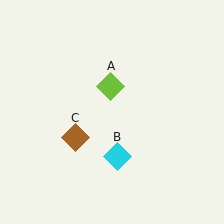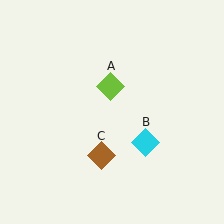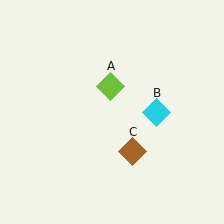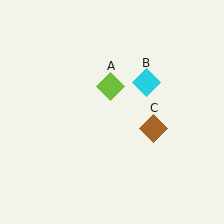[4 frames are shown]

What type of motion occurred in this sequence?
The cyan diamond (object B), brown diamond (object C) rotated counterclockwise around the center of the scene.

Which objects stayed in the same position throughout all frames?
Lime diamond (object A) remained stationary.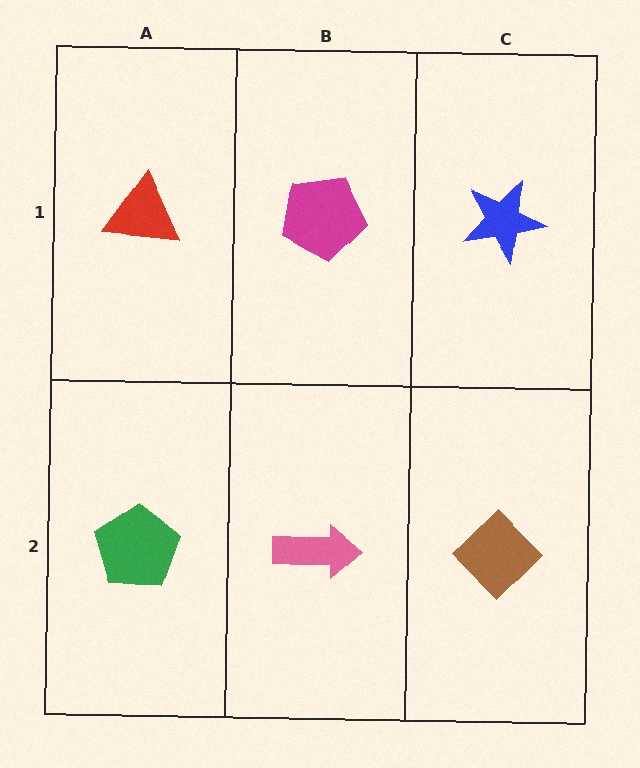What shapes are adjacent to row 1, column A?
A green pentagon (row 2, column A), a magenta pentagon (row 1, column B).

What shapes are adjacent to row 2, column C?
A blue star (row 1, column C), a pink arrow (row 2, column B).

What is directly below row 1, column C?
A brown diamond.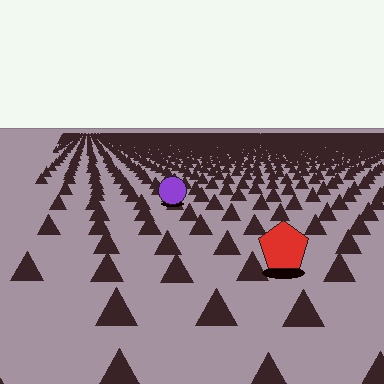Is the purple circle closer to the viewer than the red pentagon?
No. The red pentagon is closer — you can tell from the texture gradient: the ground texture is coarser near it.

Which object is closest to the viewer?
The red pentagon is closest. The texture marks near it are larger and more spread out.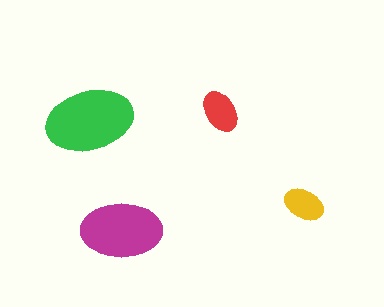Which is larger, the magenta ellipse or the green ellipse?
The green one.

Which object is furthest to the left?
The green ellipse is leftmost.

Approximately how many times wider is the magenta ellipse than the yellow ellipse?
About 2 times wider.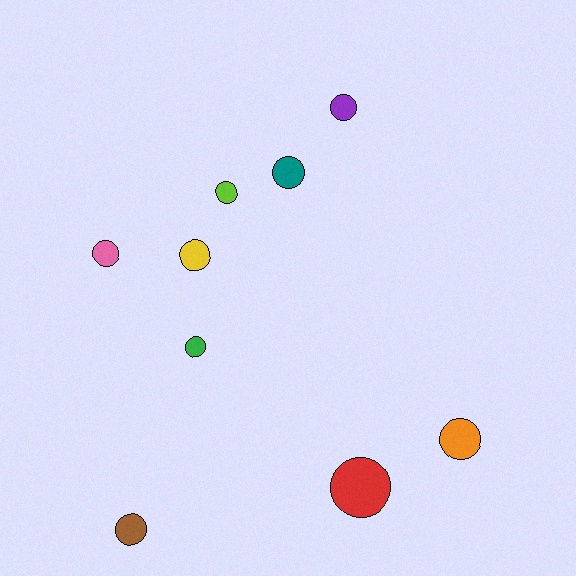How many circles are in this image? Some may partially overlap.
There are 9 circles.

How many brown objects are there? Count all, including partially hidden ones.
There is 1 brown object.